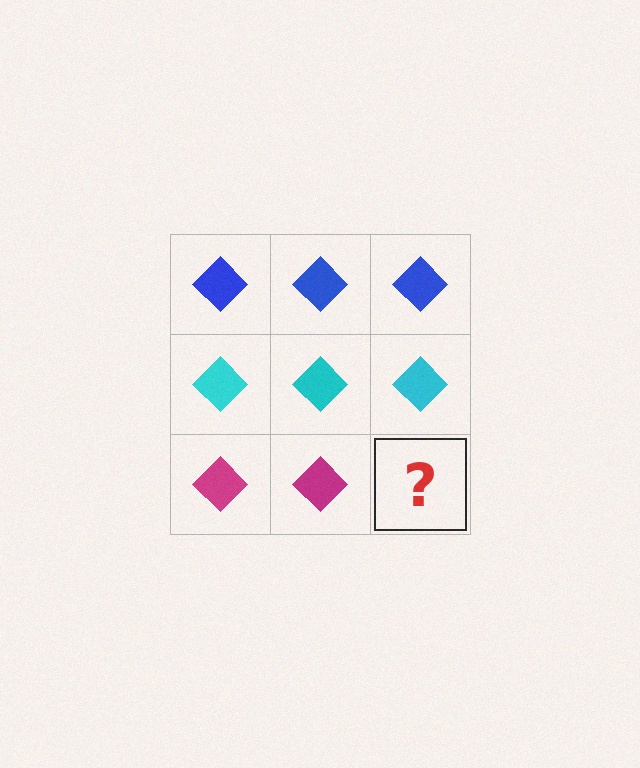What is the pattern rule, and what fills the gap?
The rule is that each row has a consistent color. The gap should be filled with a magenta diamond.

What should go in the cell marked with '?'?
The missing cell should contain a magenta diamond.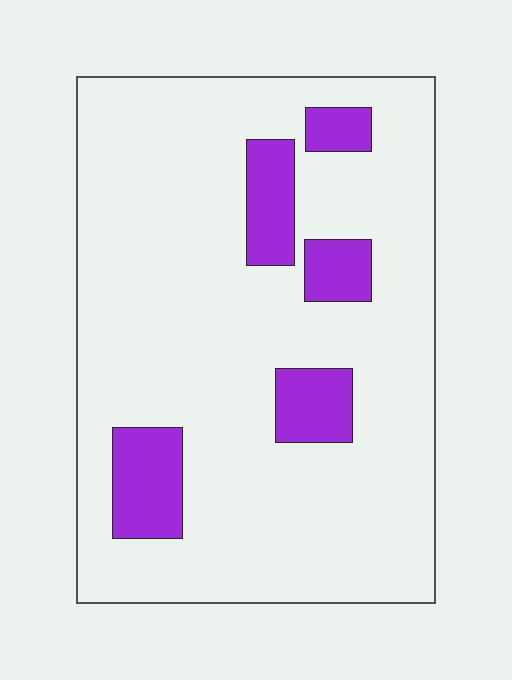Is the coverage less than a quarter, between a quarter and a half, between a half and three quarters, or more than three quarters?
Less than a quarter.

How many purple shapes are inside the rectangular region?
5.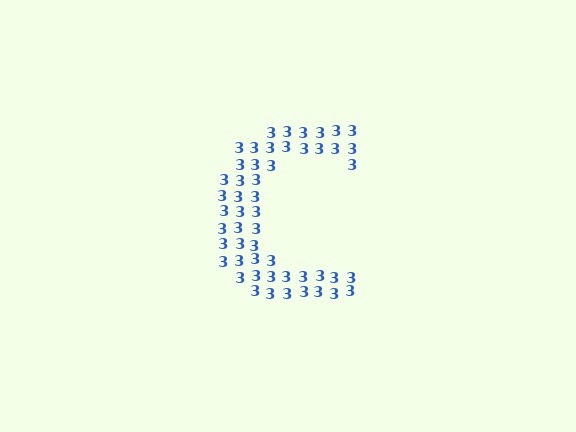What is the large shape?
The large shape is the letter C.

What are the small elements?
The small elements are digit 3's.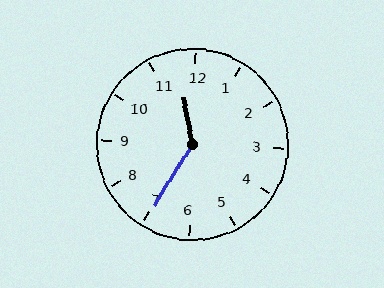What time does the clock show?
11:35.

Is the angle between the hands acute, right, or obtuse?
It is obtuse.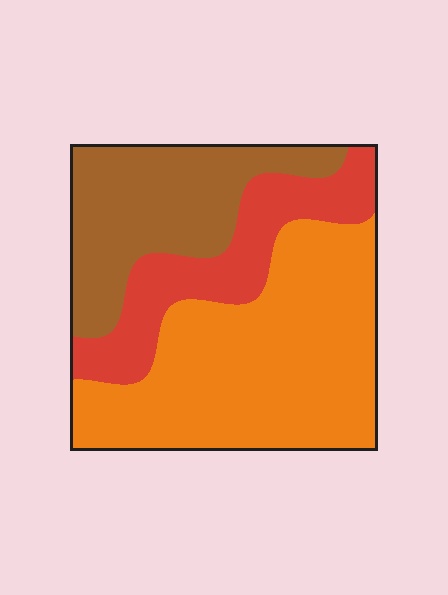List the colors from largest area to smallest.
From largest to smallest: orange, brown, red.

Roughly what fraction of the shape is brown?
Brown covers around 30% of the shape.